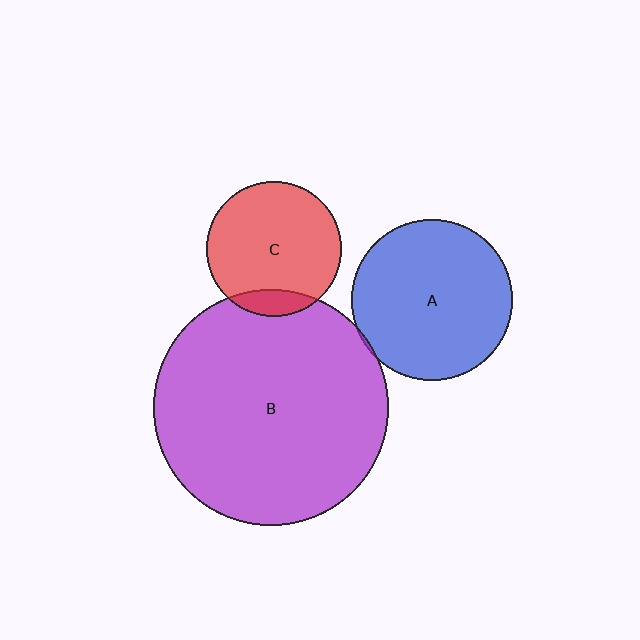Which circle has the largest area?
Circle B (purple).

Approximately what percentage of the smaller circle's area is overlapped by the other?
Approximately 10%.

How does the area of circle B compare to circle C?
Approximately 3.1 times.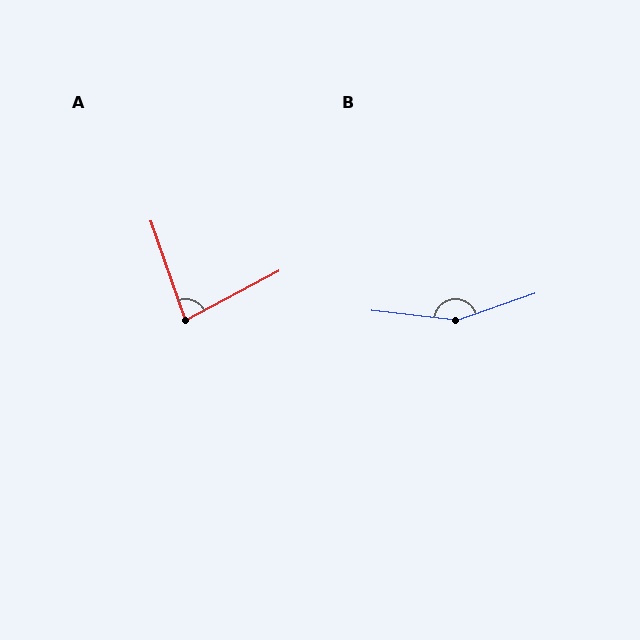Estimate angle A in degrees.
Approximately 81 degrees.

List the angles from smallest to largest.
A (81°), B (154°).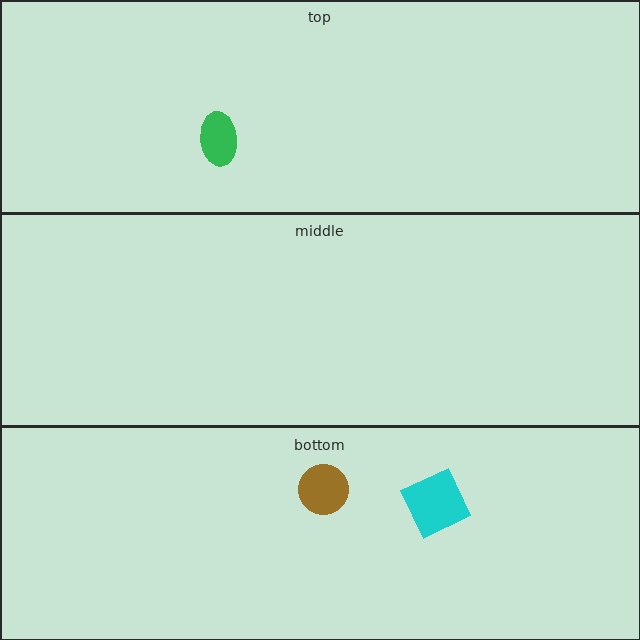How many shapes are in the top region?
1.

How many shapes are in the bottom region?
2.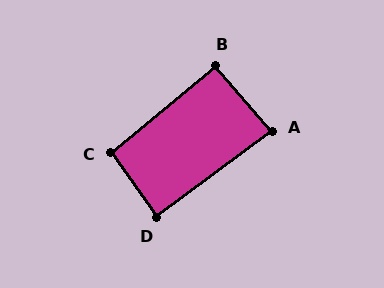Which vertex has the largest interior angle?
C, at approximately 95 degrees.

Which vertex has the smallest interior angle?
A, at approximately 85 degrees.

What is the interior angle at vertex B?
Approximately 92 degrees (approximately right).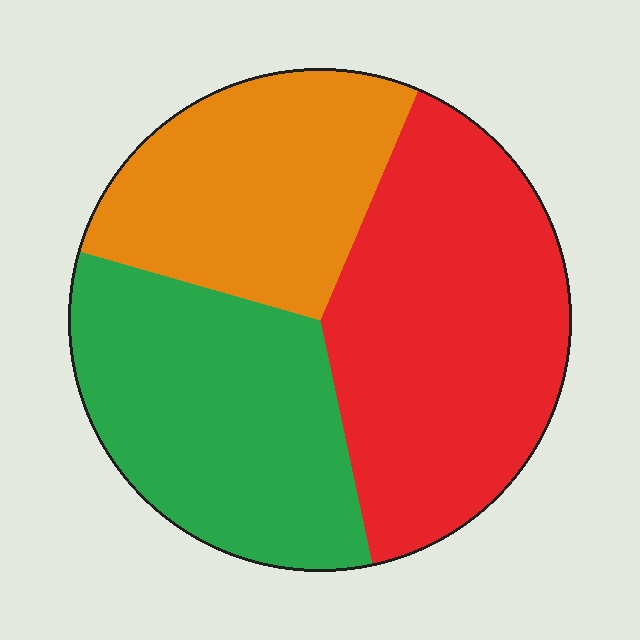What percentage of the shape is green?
Green takes up about one third (1/3) of the shape.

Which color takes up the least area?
Orange, at roughly 25%.